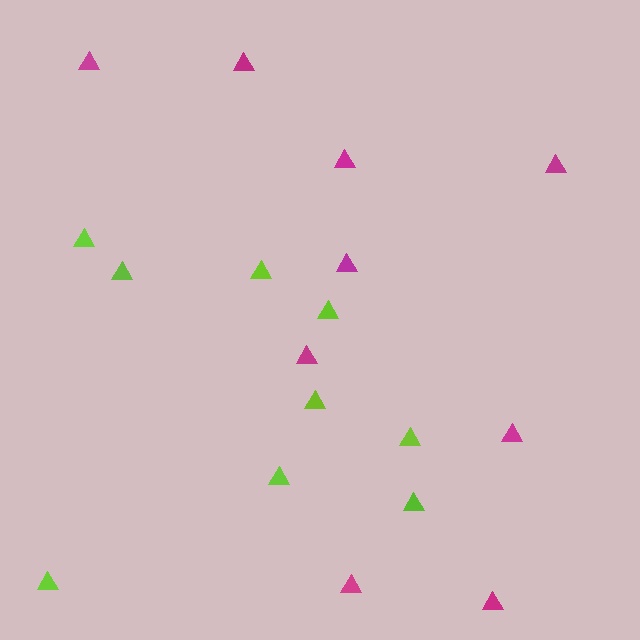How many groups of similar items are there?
There are 2 groups: one group of lime triangles (9) and one group of magenta triangles (9).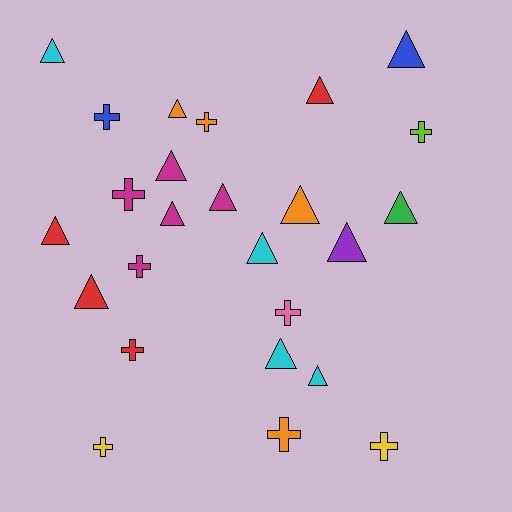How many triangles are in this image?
There are 15 triangles.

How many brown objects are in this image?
There are no brown objects.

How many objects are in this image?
There are 25 objects.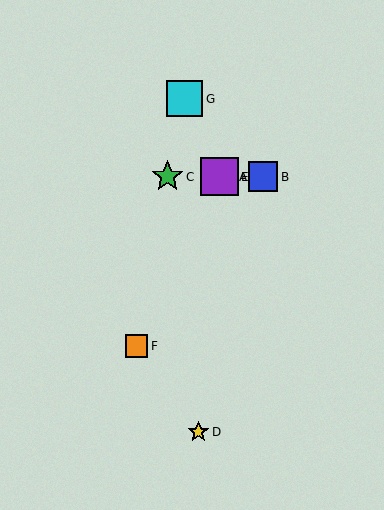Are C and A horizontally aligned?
Yes, both are at y≈177.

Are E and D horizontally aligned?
No, E is at y≈177 and D is at y≈432.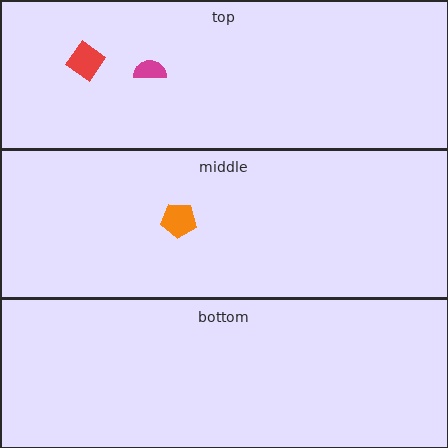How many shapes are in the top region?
2.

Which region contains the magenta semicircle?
The top region.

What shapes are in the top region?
The magenta semicircle, the red diamond.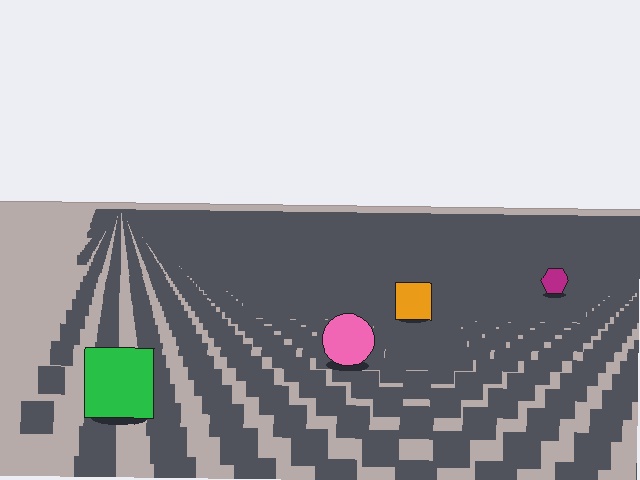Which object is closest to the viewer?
The green square is closest. The texture marks near it are larger and more spread out.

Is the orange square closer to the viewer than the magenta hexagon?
Yes. The orange square is closer — you can tell from the texture gradient: the ground texture is coarser near it.